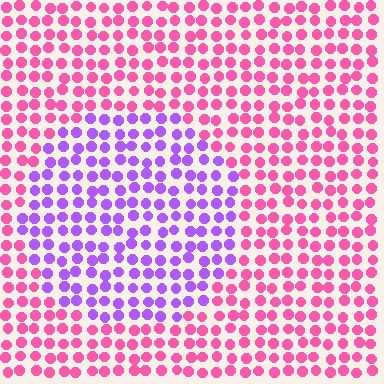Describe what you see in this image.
The image is filled with small pink elements in a uniform arrangement. A circle-shaped region is visible where the elements are tinted to a slightly different hue, forming a subtle color boundary.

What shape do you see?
I see a circle.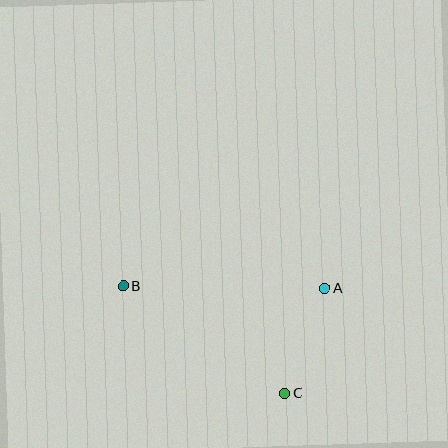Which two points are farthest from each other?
Points A and B are farthest from each other.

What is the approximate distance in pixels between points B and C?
The distance between B and C is approximately 193 pixels.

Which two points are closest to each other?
Points A and C are closest to each other.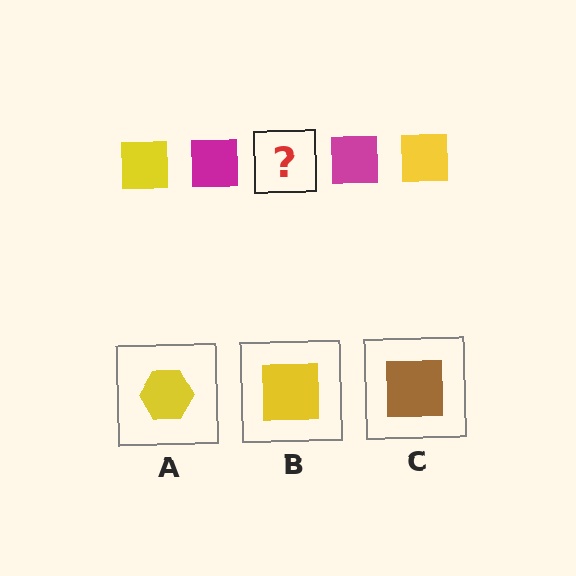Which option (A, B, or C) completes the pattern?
B.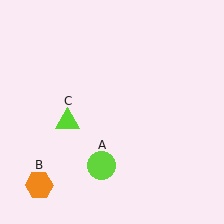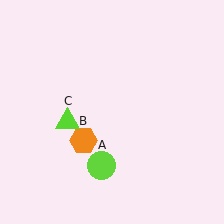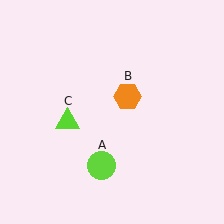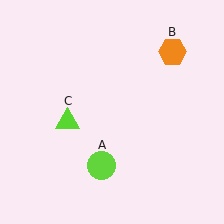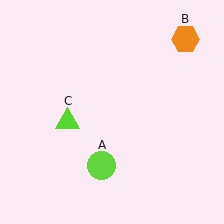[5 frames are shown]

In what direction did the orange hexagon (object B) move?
The orange hexagon (object B) moved up and to the right.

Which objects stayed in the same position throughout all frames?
Lime circle (object A) and lime triangle (object C) remained stationary.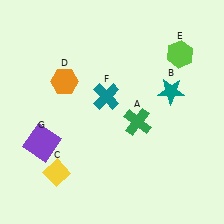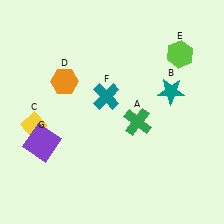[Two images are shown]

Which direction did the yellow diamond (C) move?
The yellow diamond (C) moved up.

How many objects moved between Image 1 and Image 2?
1 object moved between the two images.